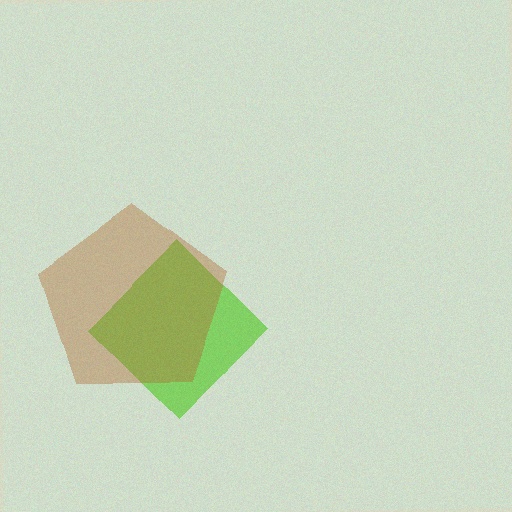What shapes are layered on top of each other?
The layered shapes are: a lime diamond, a brown pentagon.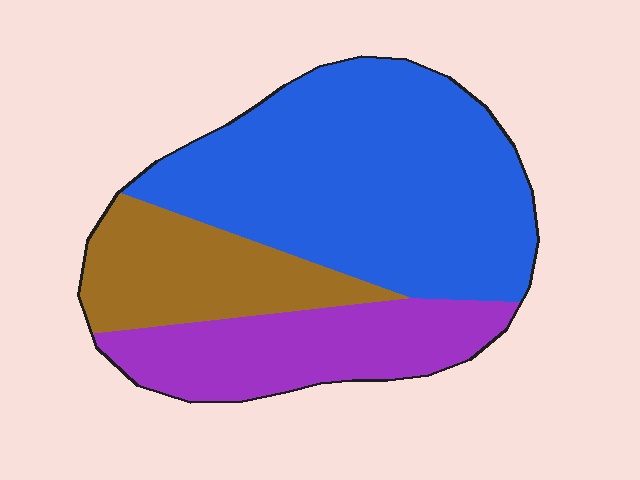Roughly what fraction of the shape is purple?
Purple covers roughly 25% of the shape.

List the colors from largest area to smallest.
From largest to smallest: blue, purple, brown.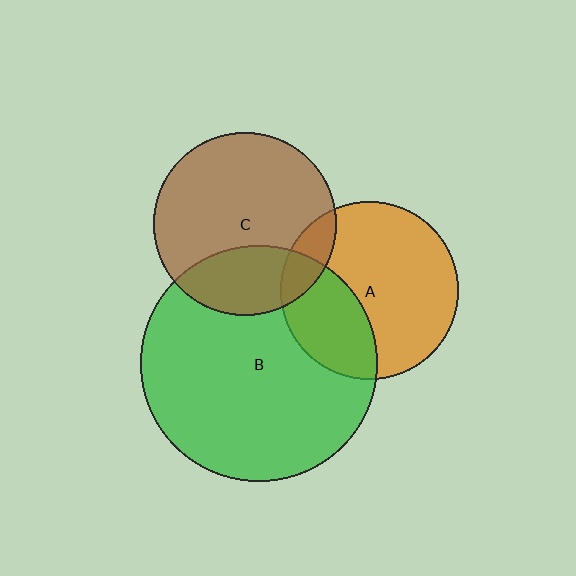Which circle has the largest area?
Circle B (green).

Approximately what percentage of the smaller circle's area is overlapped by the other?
Approximately 10%.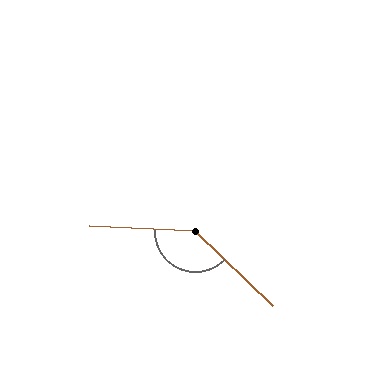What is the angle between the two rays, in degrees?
Approximately 139 degrees.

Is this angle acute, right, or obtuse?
It is obtuse.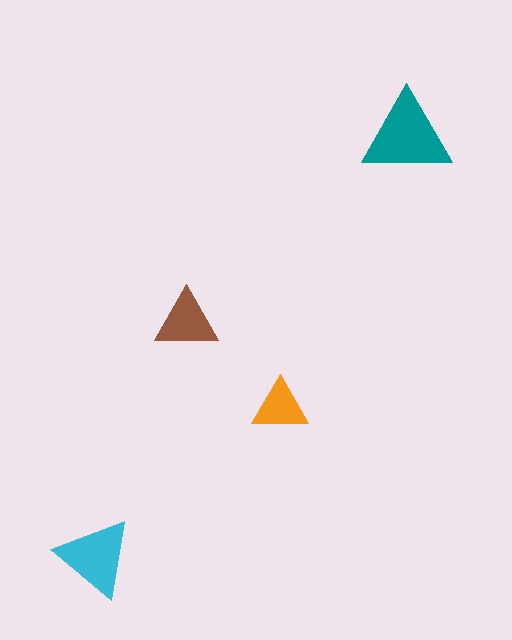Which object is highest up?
The teal triangle is topmost.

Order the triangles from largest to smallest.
the teal one, the cyan one, the brown one, the orange one.